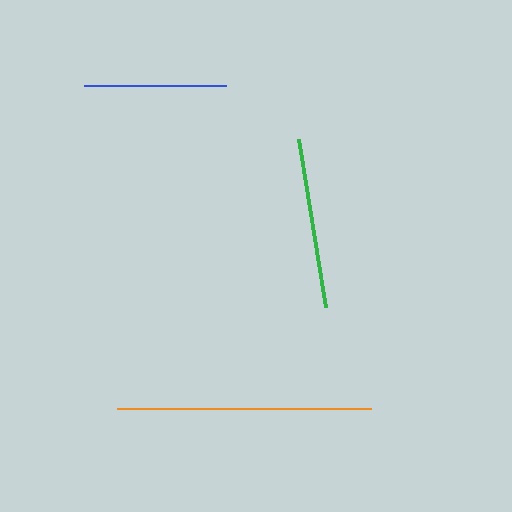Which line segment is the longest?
The orange line is the longest at approximately 254 pixels.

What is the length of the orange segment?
The orange segment is approximately 254 pixels long.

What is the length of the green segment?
The green segment is approximately 170 pixels long.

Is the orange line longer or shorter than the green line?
The orange line is longer than the green line.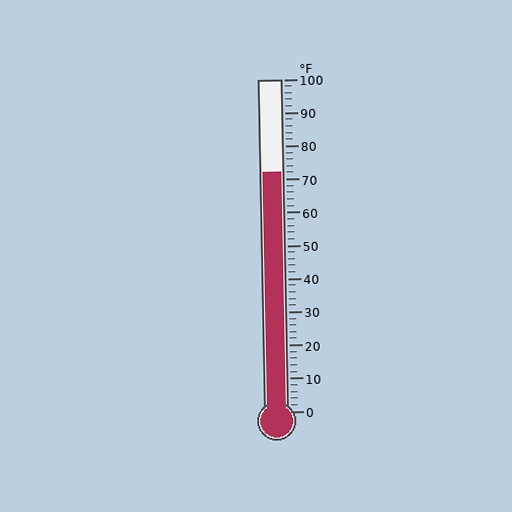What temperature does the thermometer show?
The thermometer shows approximately 72°F.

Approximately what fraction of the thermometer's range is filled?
The thermometer is filled to approximately 70% of its range.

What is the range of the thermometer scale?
The thermometer scale ranges from 0°F to 100°F.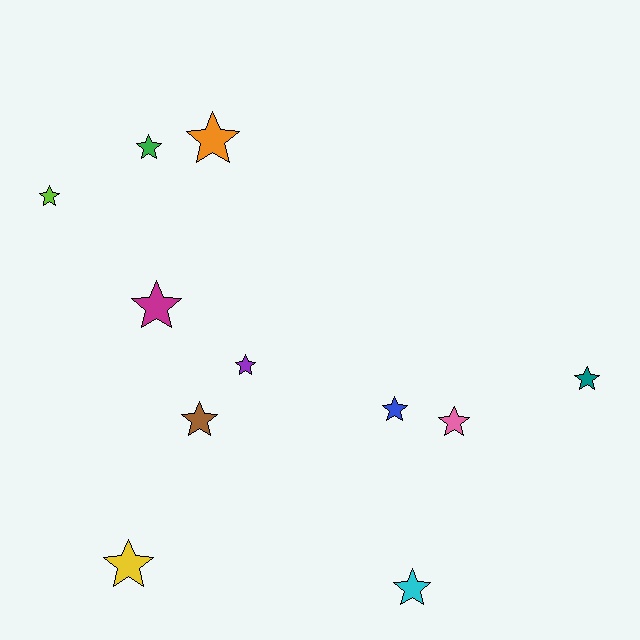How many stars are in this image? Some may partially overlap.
There are 11 stars.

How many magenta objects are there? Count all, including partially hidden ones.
There is 1 magenta object.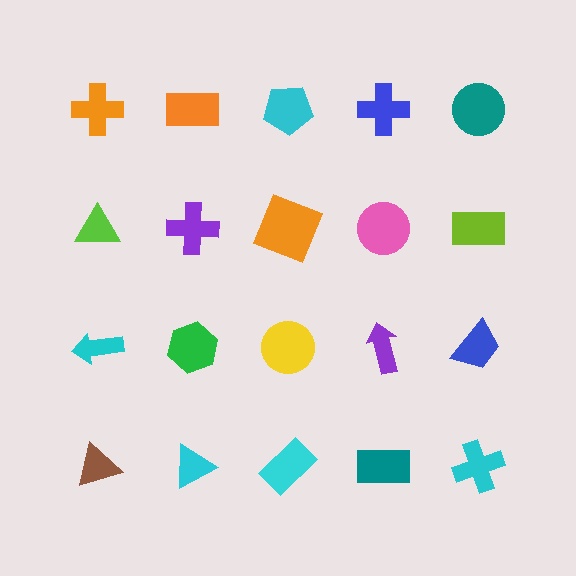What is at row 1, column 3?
A cyan pentagon.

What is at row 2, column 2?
A purple cross.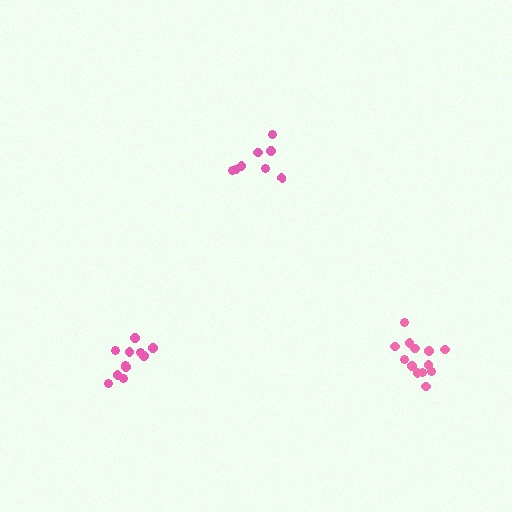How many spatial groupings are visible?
There are 3 spatial groupings.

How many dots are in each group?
Group 1: 8 dots, Group 2: 13 dots, Group 3: 11 dots (32 total).